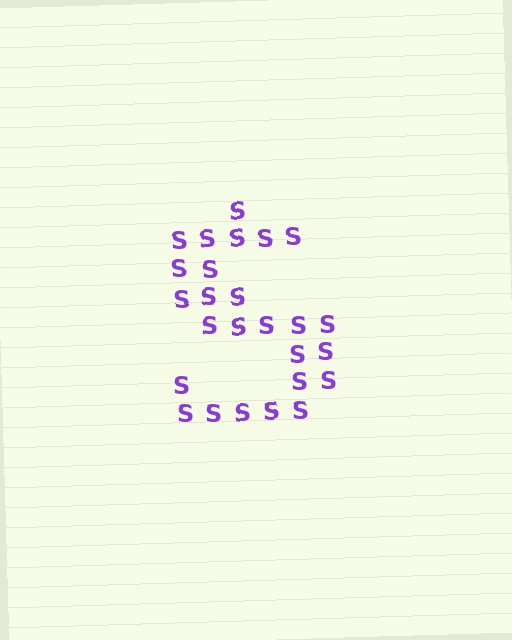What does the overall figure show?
The overall figure shows the letter S.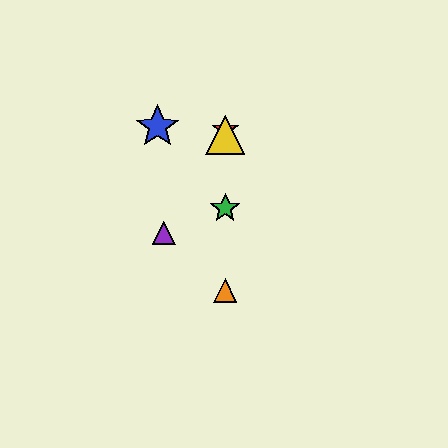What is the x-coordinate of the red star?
The red star is at x≈225.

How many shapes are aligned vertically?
4 shapes (the red star, the green star, the yellow triangle, the orange triangle) are aligned vertically.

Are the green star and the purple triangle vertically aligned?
No, the green star is at x≈225 and the purple triangle is at x≈164.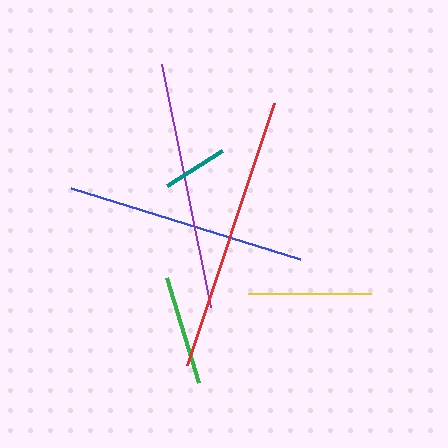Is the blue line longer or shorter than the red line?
The red line is longer than the blue line.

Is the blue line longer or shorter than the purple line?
The purple line is longer than the blue line.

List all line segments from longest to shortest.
From longest to shortest: red, purple, blue, yellow, green, teal.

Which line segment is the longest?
The red line is the longest at approximately 276 pixels.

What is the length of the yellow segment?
The yellow segment is approximately 123 pixels long.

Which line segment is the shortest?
The teal line is the shortest at approximately 65 pixels.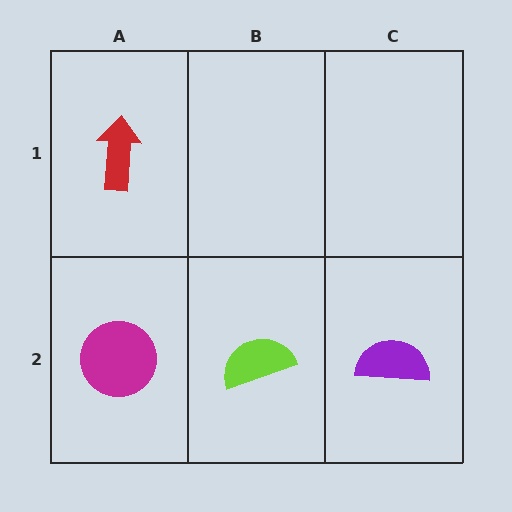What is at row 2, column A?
A magenta circle.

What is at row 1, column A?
A red arrow.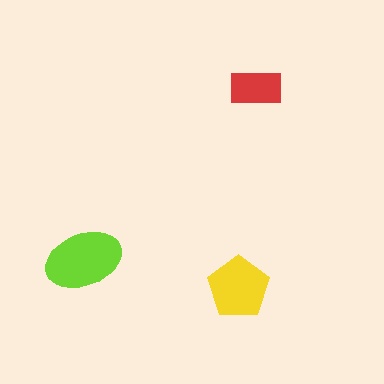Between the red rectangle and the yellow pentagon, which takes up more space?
The yellow pentagon.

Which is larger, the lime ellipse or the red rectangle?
The lime ellipse.